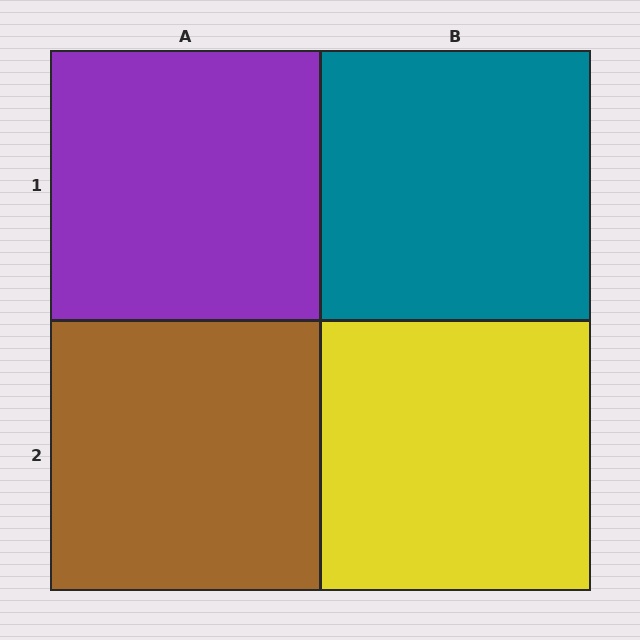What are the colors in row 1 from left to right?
Purple, teal.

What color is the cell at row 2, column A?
Brown.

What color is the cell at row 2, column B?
Yellow.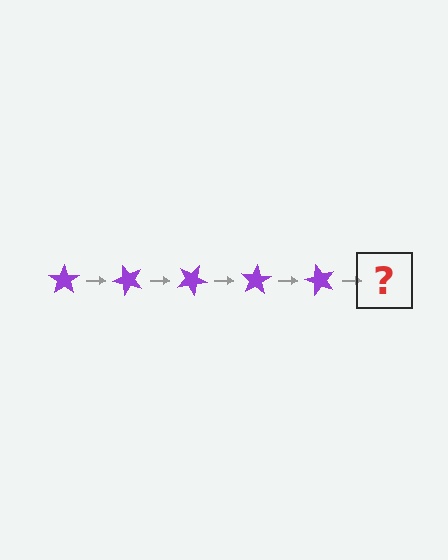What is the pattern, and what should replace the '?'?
The pattern is that the star rotates 50 degrees each step. The '?' should be a purple star rotated 250 degrees.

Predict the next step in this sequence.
The next step is a purple star rotated 250 degrees.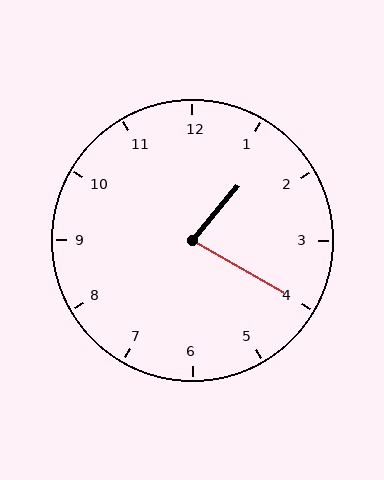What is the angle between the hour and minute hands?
Approximately 80 degrees.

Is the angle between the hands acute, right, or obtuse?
It is acute.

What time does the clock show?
1:20.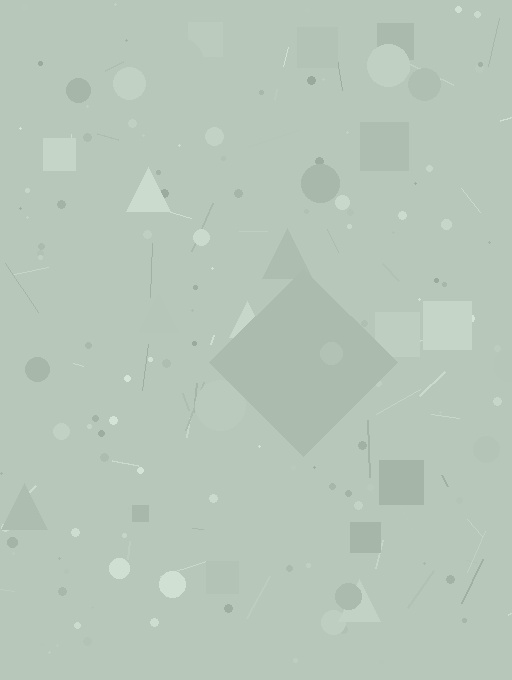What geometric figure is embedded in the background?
A diamond is embedded in the background.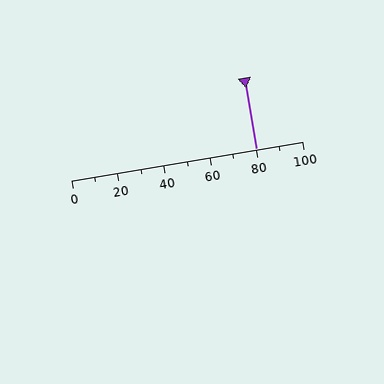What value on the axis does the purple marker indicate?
The marker indicates approximately 80.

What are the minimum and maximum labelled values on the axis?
The axis runs from 0 to 100.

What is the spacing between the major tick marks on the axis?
The major ticks are spaced 20 apart.